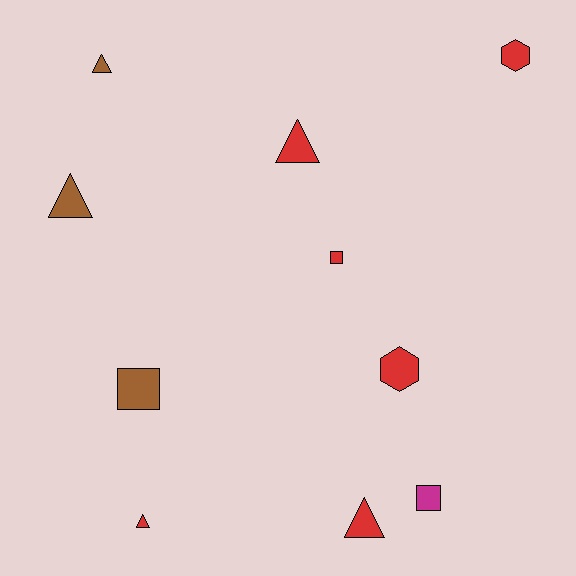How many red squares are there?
There is 1 red square.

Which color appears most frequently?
Red, with 6 objects.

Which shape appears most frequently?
Triangle, with 5 objects.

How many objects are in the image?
There are 10 objects.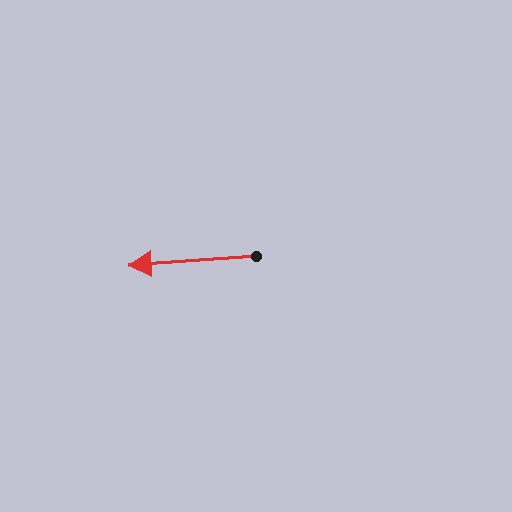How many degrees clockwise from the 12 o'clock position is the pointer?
Approximately 266 degrees.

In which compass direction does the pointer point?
West.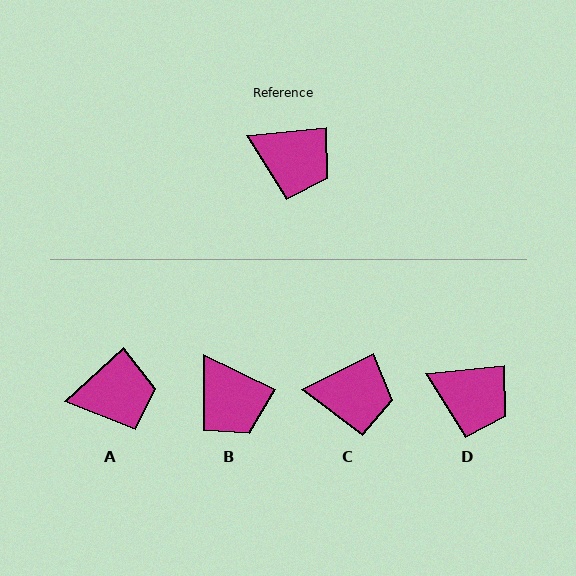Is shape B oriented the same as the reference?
No, it is off by about 32 degrees.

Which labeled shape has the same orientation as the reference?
D.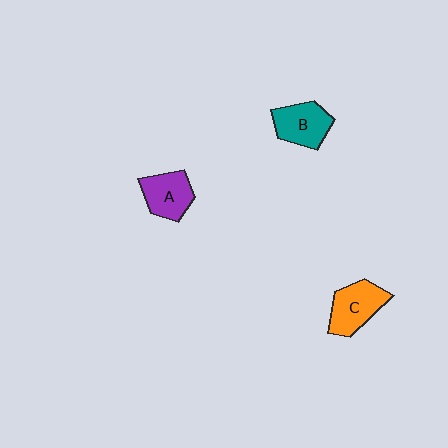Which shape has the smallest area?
Shape A (purple).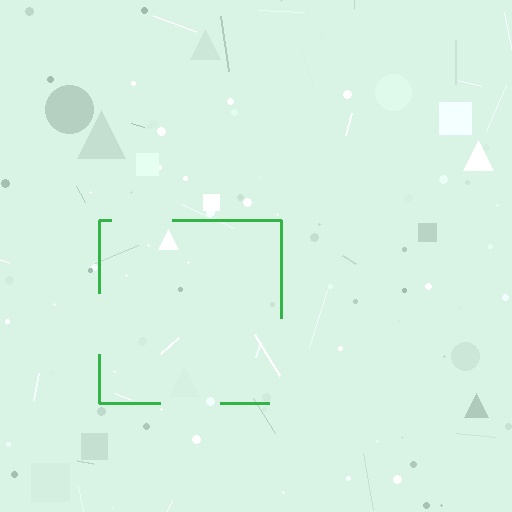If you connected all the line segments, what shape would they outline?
They would outline a square.